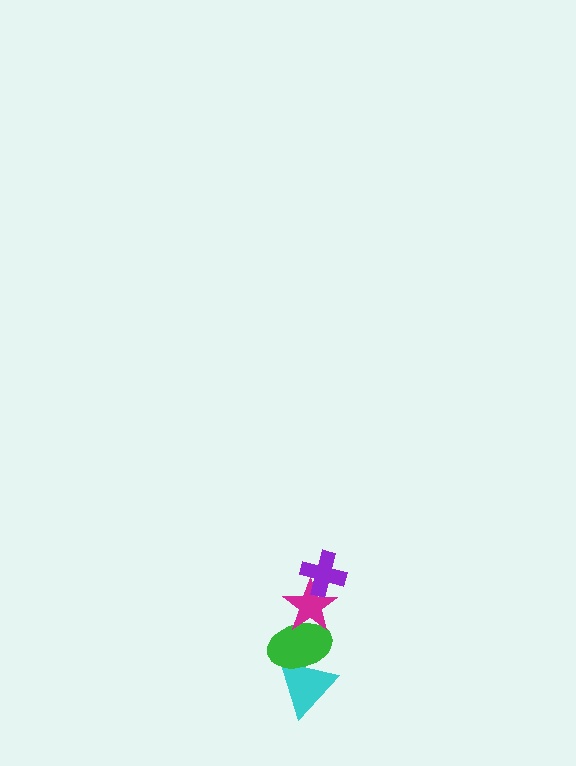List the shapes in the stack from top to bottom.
From top to bottom: the purple cross, the magenta star, the green ellipse, the cyan triangle.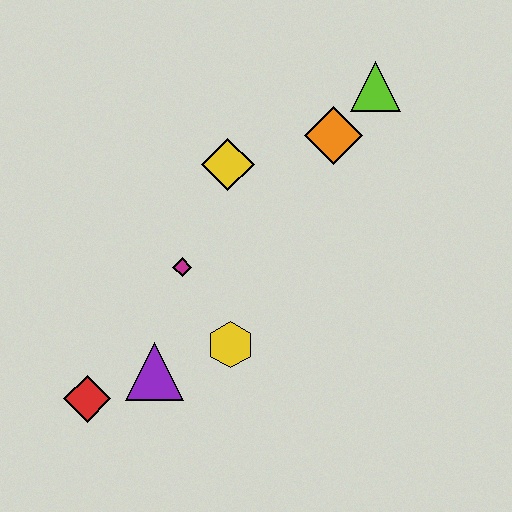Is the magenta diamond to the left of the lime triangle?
Yes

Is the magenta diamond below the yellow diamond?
Yes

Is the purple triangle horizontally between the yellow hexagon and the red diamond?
Yes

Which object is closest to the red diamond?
The purple triangle is closest to the red diamond.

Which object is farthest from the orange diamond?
The red diamond is farthest from the orange diamond.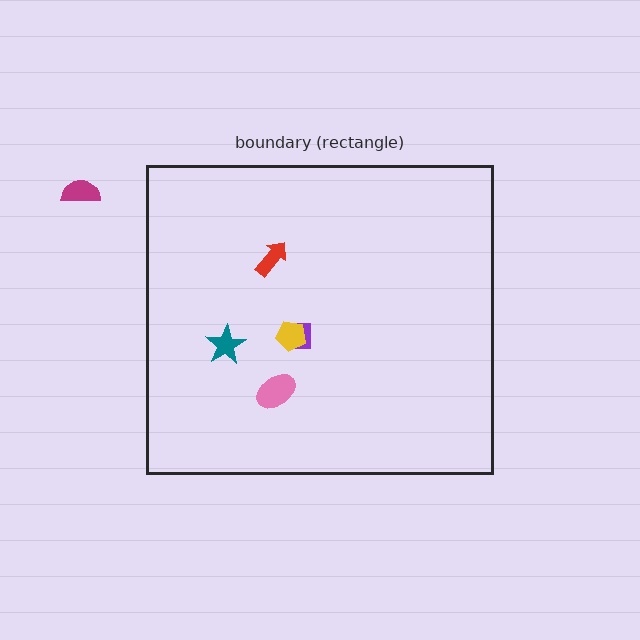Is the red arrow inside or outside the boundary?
Inside.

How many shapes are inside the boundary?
5 inside, 1 outside.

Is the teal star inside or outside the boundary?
Inside.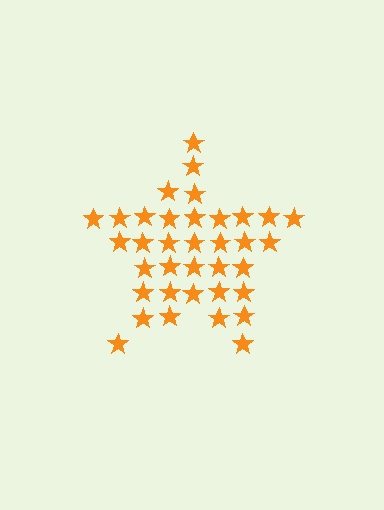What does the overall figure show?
The overall figure shows a star.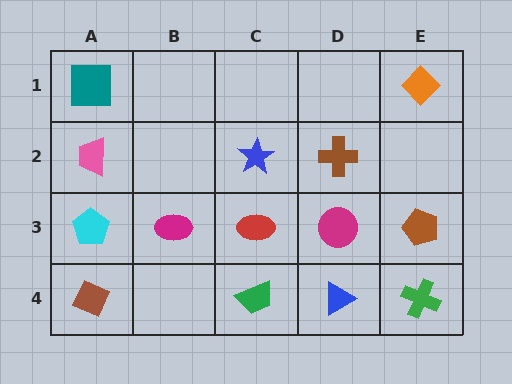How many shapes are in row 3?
5 shapes.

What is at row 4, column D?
A blue triangle.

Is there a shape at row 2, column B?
No, that cell is empty.